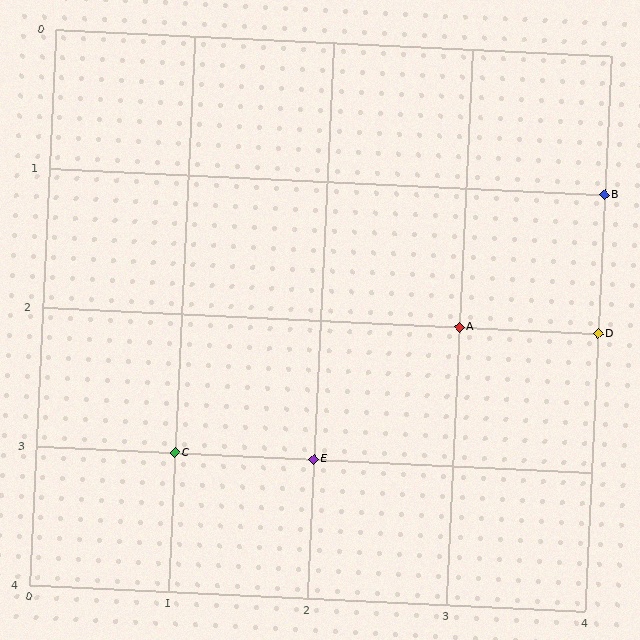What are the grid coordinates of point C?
Point C is at grid coordinates (1, 3).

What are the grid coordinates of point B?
Point B is at grid coordinates (4, 1).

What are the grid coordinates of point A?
Point A is at grid coordinates (3, 2).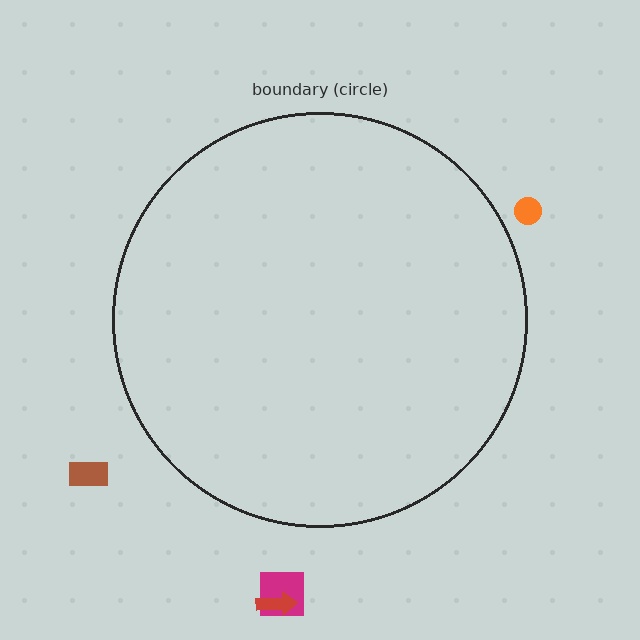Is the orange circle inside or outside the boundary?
Outside.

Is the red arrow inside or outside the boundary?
Outside.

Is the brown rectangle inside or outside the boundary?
Outside.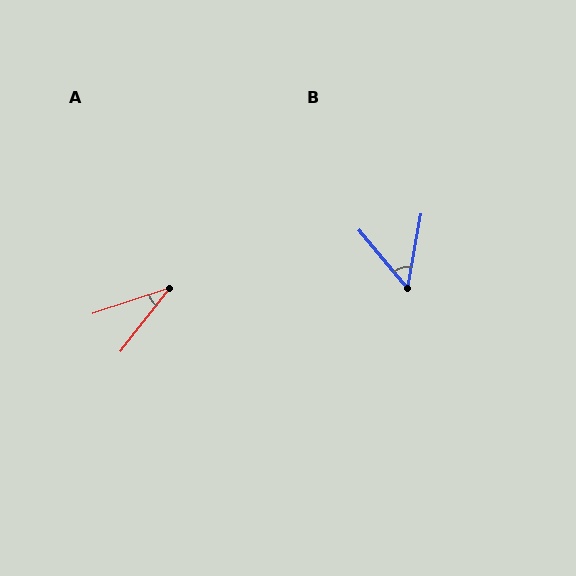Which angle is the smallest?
A, at approximately 34 degrees.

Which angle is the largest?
B, at approximately 50 degrees.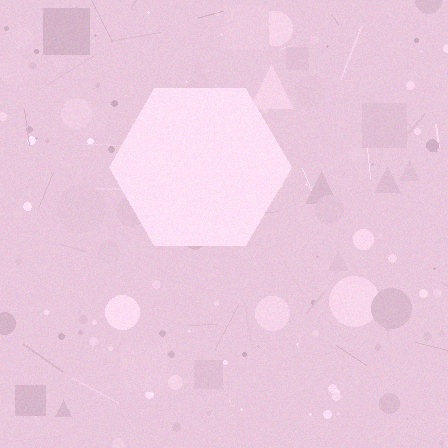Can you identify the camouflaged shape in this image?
The camouflaged shape is a hexagon.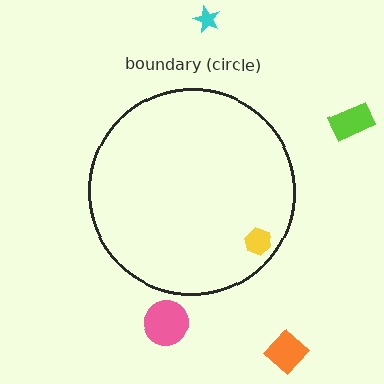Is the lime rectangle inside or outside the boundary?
Outside.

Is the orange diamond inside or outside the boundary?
Outside.